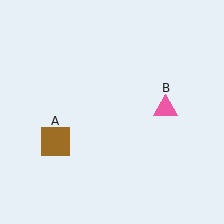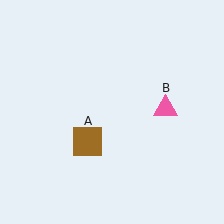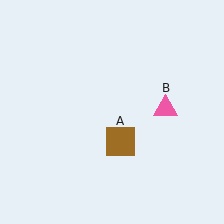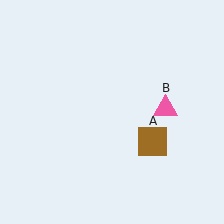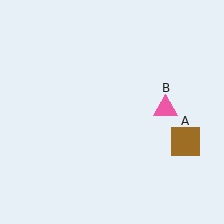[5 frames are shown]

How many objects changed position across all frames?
1 object changed position: brown square (object A).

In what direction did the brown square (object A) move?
The brown square (object A) moved right.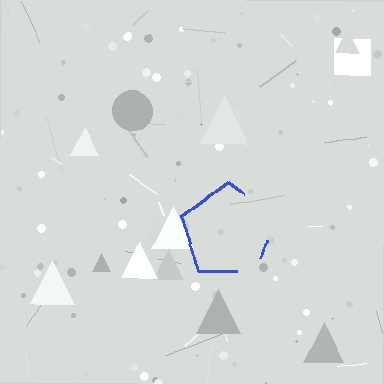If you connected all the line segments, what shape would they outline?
They would outline a pentagon.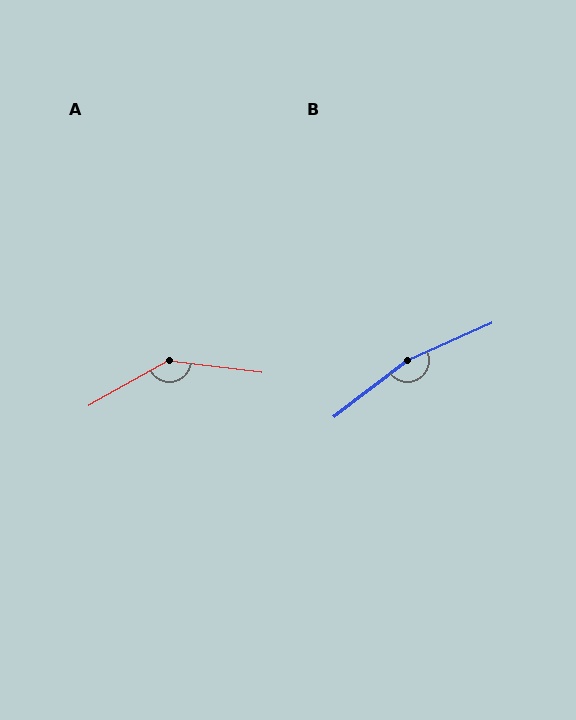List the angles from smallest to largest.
A (144°), B (167°).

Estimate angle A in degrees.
Approximately 144 degrees.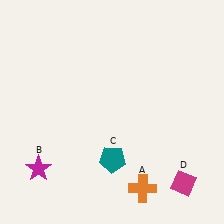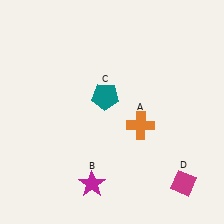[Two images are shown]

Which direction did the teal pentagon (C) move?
The teal pentagon (C) moved up.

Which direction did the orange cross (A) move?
The orange cross (A) moved up.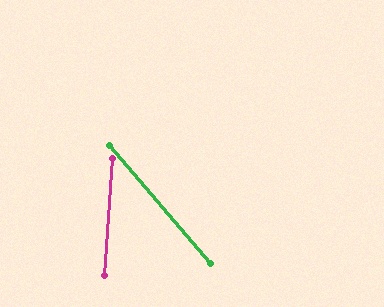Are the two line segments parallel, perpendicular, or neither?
Neither parallel nor perpendicular — they differ by about 45°.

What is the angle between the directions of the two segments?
Approximately 45 degrees.